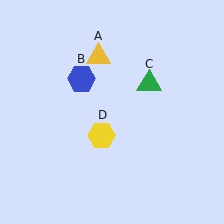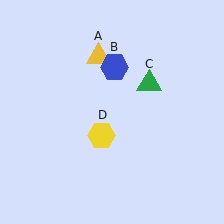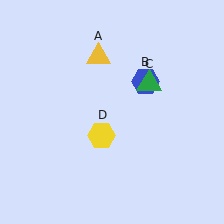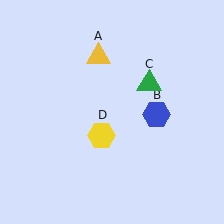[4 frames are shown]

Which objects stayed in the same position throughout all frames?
Yellow triangle (object A) and green triangle (object C) and yellow hexagon (object D) remained stationary.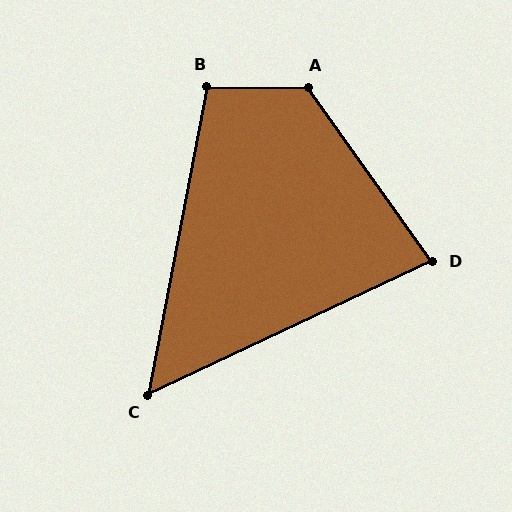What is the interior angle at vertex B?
Approximately 100 degrees (obtuse).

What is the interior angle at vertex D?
Approximately 80 degrees (acute).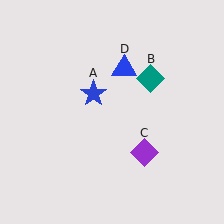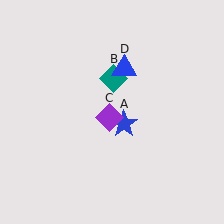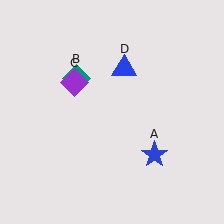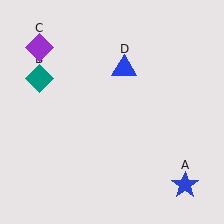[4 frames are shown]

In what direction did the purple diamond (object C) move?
The purple diamond (object C) moved up and to the left.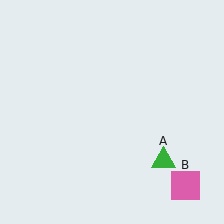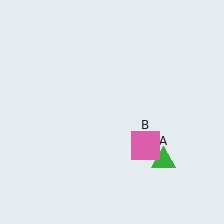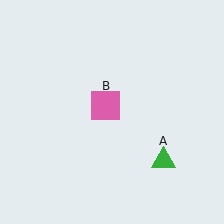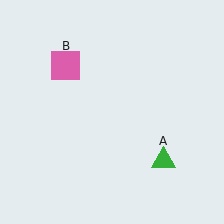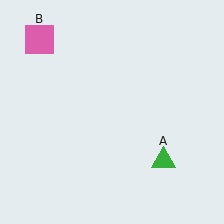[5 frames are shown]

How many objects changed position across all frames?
1 object changed position: pink square (object B).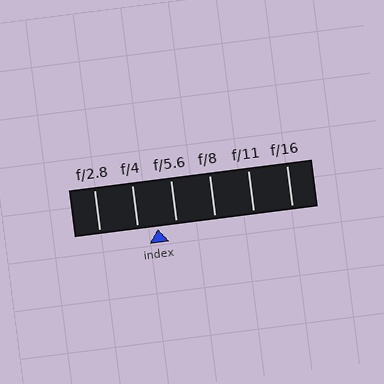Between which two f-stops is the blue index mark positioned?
The index mark is between f/4 and f/5.6.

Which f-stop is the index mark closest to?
The index mark is closest to f/5.6.